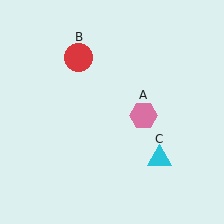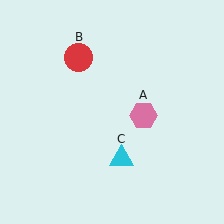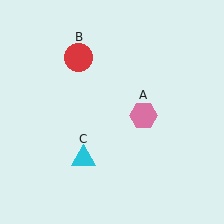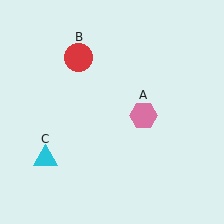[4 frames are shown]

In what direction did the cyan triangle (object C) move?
The cyan triangle (object C) moved left.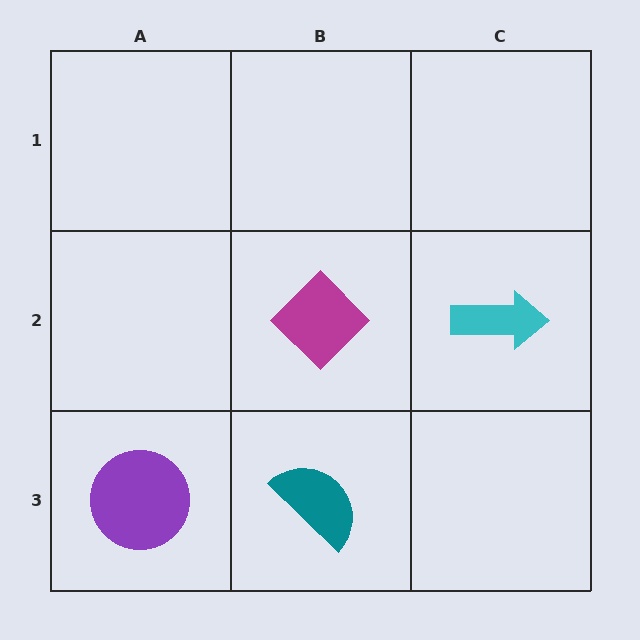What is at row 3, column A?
A purple circle.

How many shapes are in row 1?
0 shapes.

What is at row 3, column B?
A teal semicircle.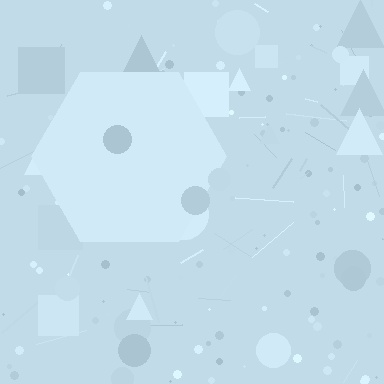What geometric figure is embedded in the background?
A hexagon is embedded in the background.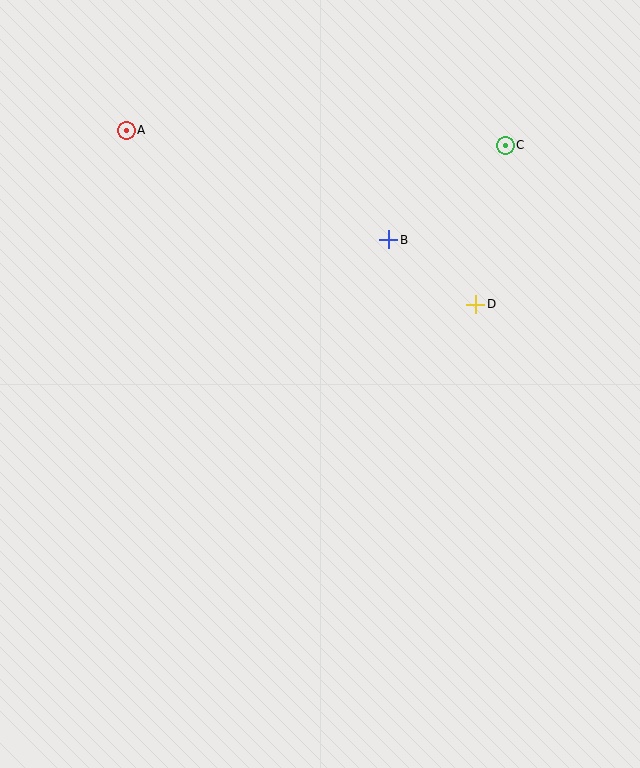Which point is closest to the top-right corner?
Point C is closest to the top-right corner.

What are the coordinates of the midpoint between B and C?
The midpoint between B and C is at (447, 193).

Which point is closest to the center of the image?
Point B at (389, 240) is closest to the center.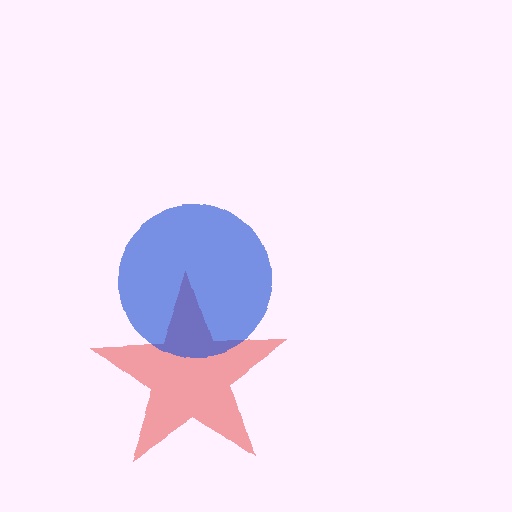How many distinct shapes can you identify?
There are 2 distinct shapes: a red star, a blue circle.